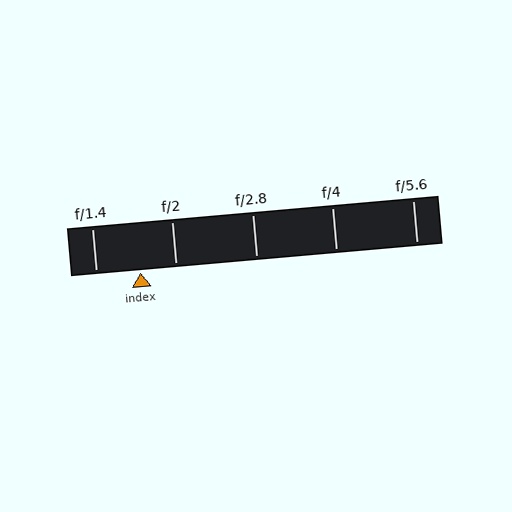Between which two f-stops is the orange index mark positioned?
The index mark is between f/1.4 and f/2.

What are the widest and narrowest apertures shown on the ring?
The widest aperture shown is f/1.4 and the narrowest is f/5.6.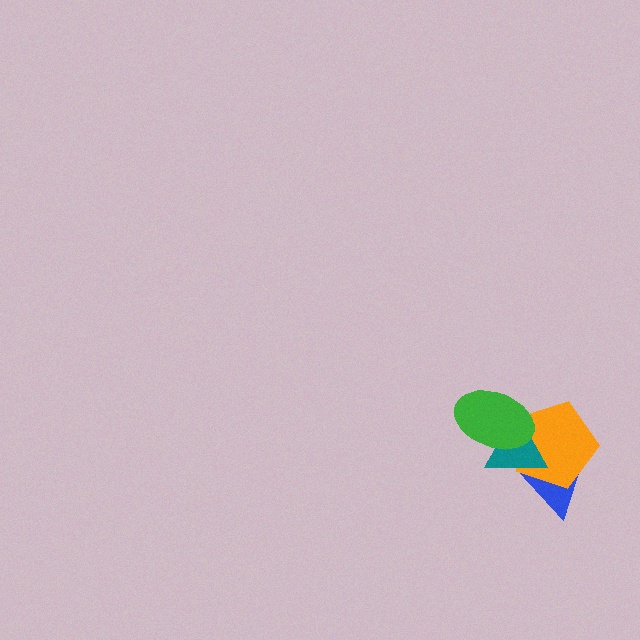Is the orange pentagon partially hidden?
Yes, it is partially covered by another shape.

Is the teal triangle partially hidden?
Yes, it is partially covered by another shape.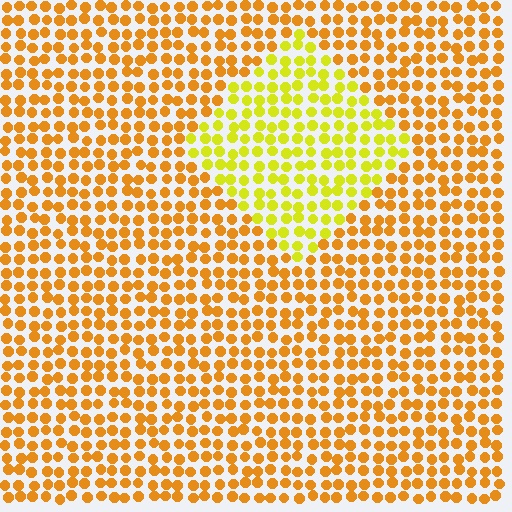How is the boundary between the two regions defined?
The boundary is defined purely by a slight shift in hue (about 32 degrees). Spacing, size, and orientation are identical on both sides.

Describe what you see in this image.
The image is filled with small orange elements in a uniform arrangement. A diamond-shaped region is visible where the elements are tinted to a slightly different hue, forming a subtle color boundary.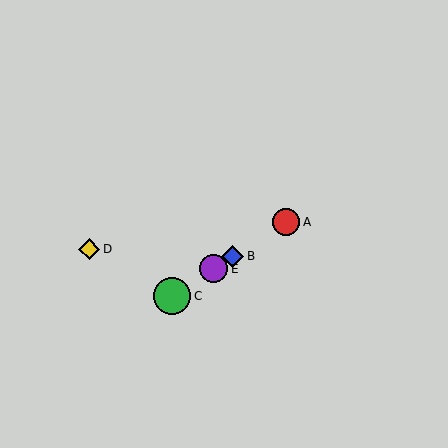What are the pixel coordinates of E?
Object E is at (214, 269).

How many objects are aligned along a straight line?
4 objects (A, B, C, E) are aligned along a straight line.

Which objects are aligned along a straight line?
Objects A, B, C, E are aligned along a straight line.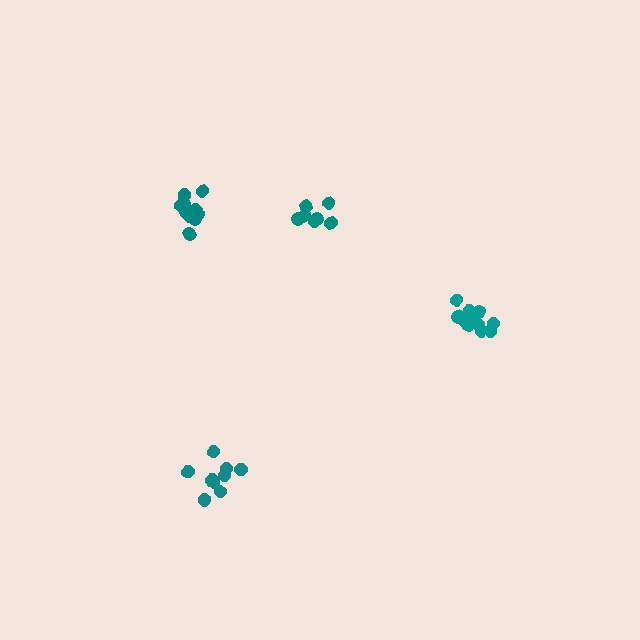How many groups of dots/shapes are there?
There are 4 groups.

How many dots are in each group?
Group 1: 7 dots, Group 2: 11 dots, Group 3: 9 dots, Group 4: 11 dots (38 total).